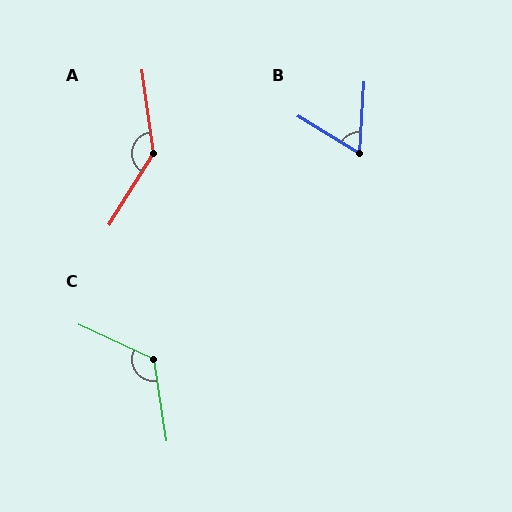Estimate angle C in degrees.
Approximately 124 degrees.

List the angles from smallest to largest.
B (62°), C (124°), A (141°).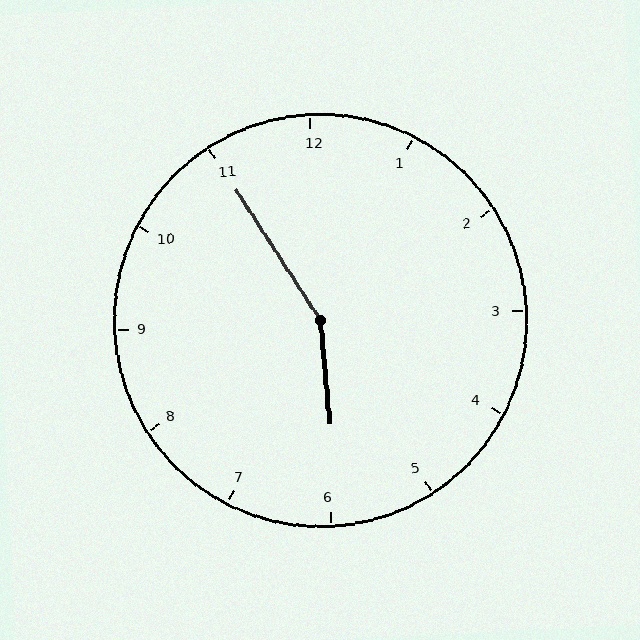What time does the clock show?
5:55.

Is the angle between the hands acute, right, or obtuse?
It is obtuse.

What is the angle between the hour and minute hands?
Approximately 152 degrees.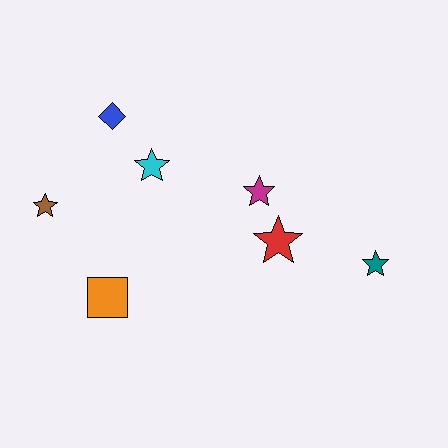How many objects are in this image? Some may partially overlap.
There are 7 objects.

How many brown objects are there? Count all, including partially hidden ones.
There is 1 brown object.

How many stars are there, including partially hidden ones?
There are 5 stars.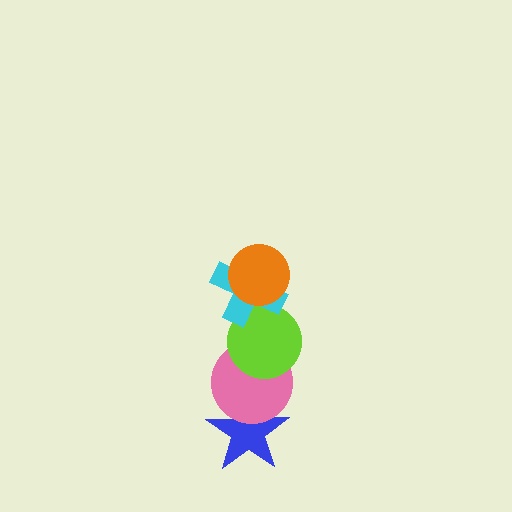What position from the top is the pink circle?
The pink circle is 4th from the top.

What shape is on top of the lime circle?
The cyan cross is on top of the lime circle.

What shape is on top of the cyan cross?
The orange circle is on top of the cyan cross.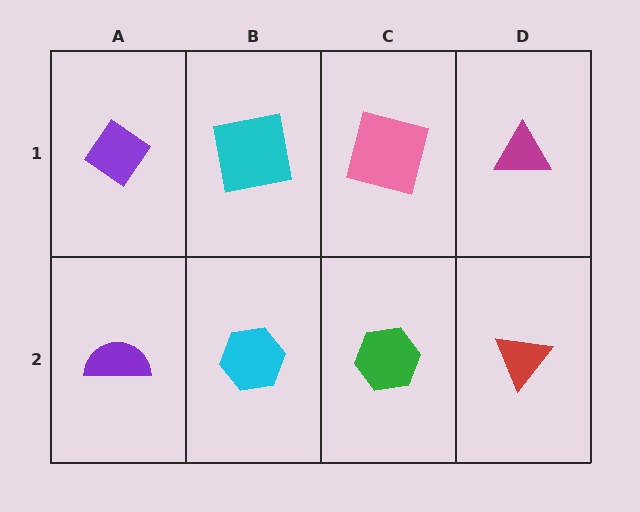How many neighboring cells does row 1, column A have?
2.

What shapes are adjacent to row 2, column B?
A cyan square (row 1, column B), a purple semicircle (row 2, column A), a green hexagon (row 2, column C).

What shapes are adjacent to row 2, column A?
A purple diamond (row 1, column A), a cyan hexagon (row 2, column B).